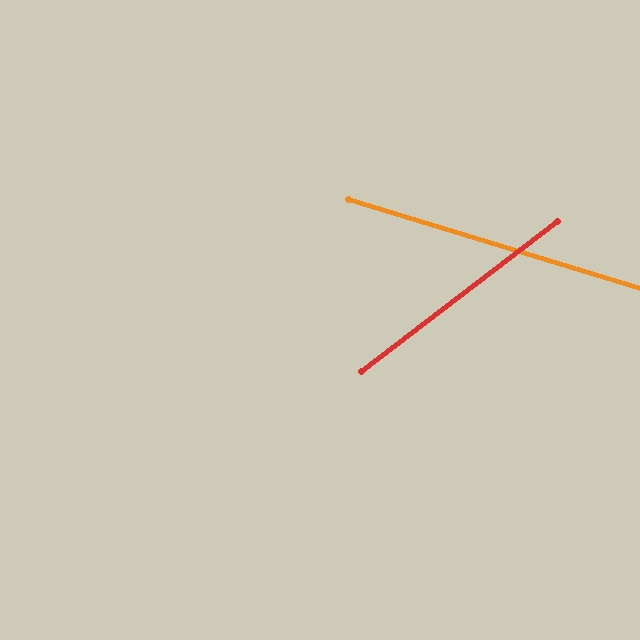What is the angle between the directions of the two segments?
Approximately 54 degrees.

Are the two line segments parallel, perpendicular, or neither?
Neither parallel nor perpendicular — they differ by about 54°.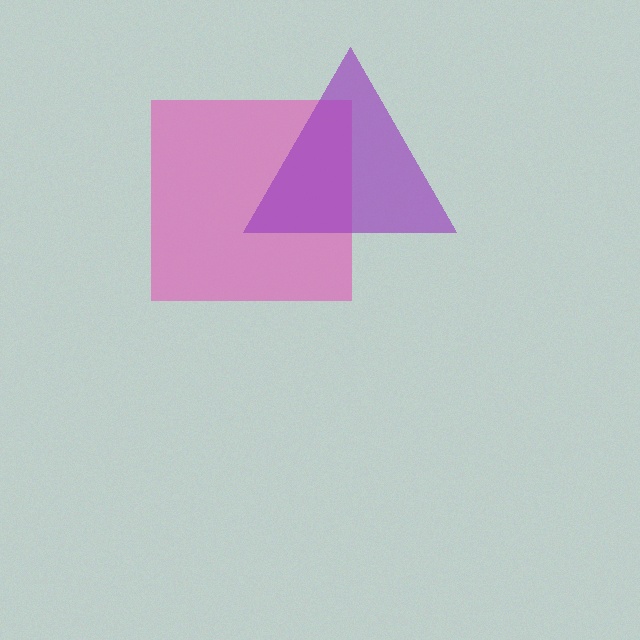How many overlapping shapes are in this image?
There are 2 overlapping shapes in the image.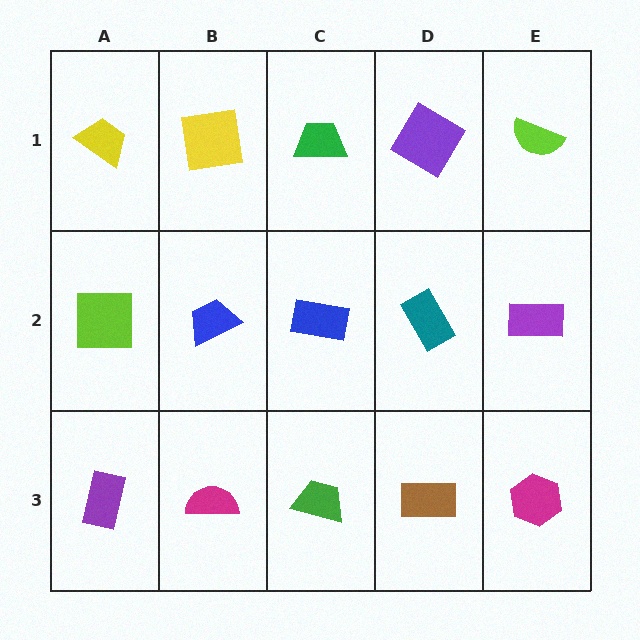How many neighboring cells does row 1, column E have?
2.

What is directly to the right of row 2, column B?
A blue rectangle.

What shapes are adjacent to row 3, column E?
A purple rectangle (row 2, column E), a brown rectangle (row 3, column D).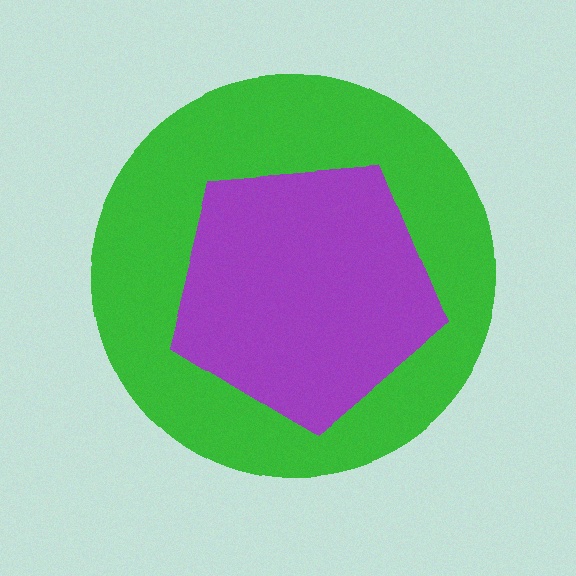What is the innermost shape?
The purple pentagon.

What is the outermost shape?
The green circle.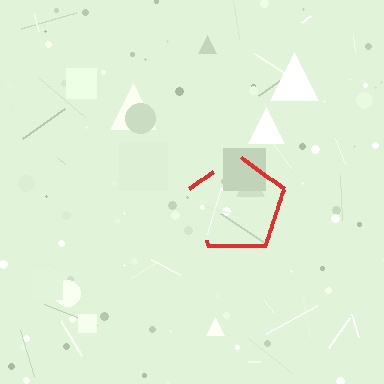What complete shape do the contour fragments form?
The contour fragments form a pentagon.